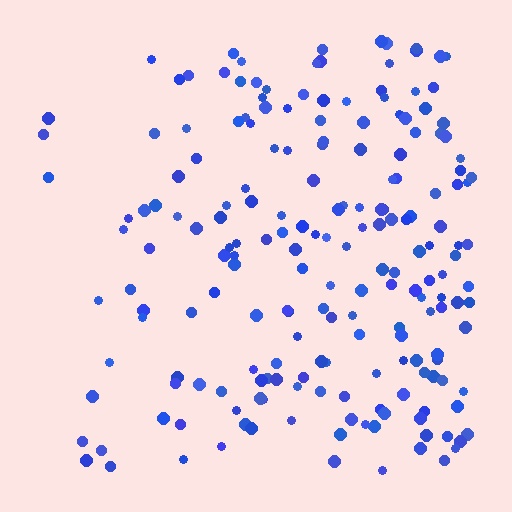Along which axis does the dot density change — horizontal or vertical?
Horizontal.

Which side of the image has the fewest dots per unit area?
The left.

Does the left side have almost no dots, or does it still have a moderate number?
Still a moderate number, just noticeably fewer than the right.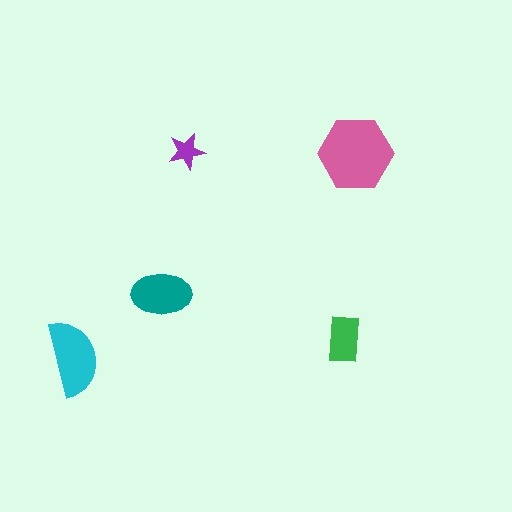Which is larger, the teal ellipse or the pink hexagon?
The pink hexagon.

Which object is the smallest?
The purple star.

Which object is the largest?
The pink hexagon.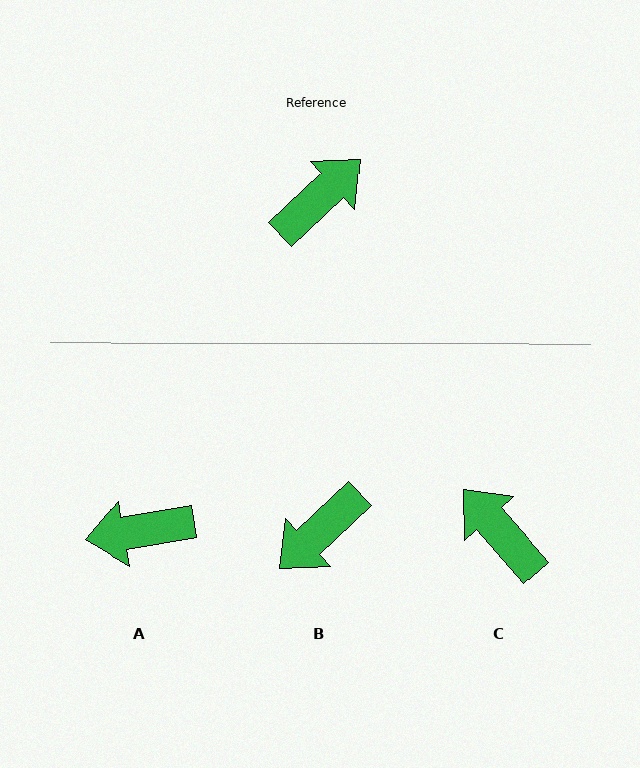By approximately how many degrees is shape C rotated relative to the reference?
Approximately 88 degrees counter-clockwise.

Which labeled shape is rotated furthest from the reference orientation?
B, about 180 degrees away.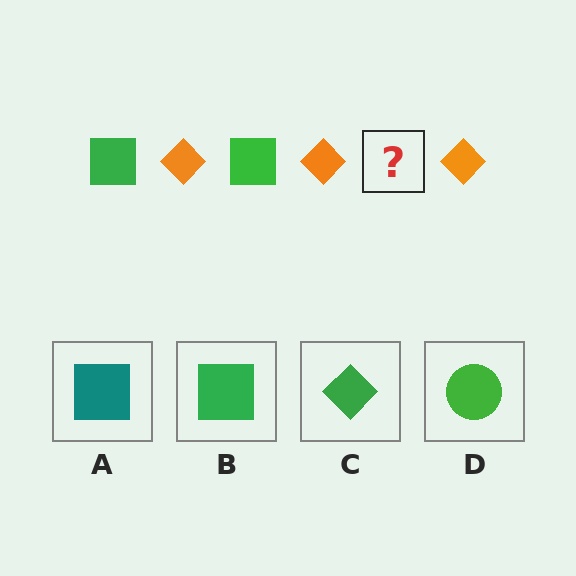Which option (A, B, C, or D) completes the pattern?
B.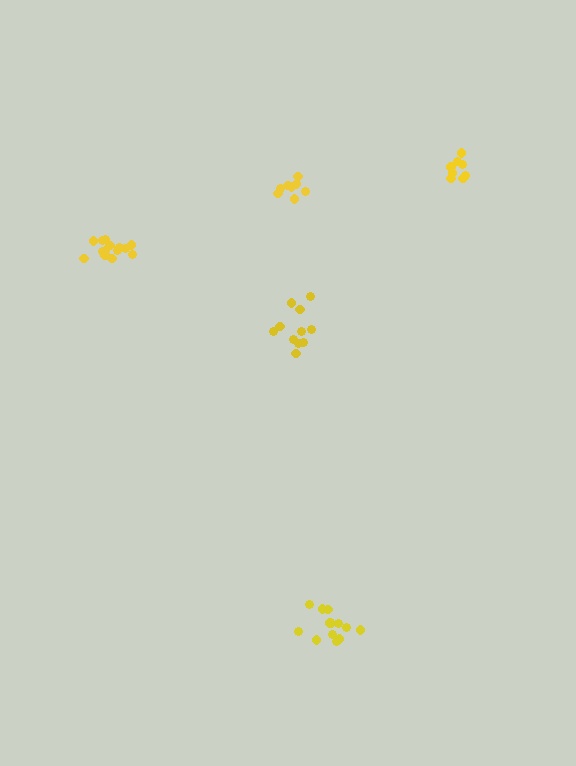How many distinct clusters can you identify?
There are 5 distinct clusters.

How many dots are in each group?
Group 1: 8 dots, Group 2: 14 dots, Group 3: 14 dots, Group 4: 11 dots, Group 5: 8 dots (55 total).